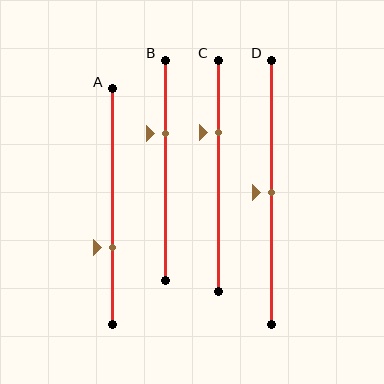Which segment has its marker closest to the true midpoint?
Segment D has its marker closest to the true midpoint.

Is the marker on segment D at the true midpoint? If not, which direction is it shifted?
Yes, the marker on segment D is at the true midpoint.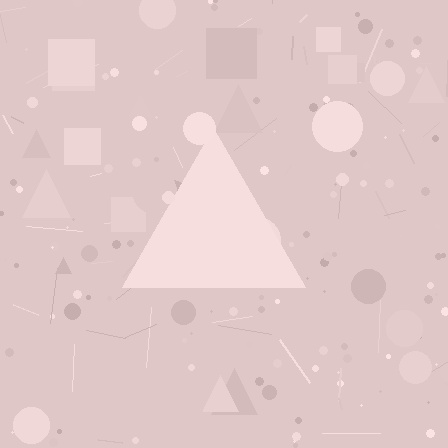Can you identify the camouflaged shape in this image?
The camouflaged shape is a triangle.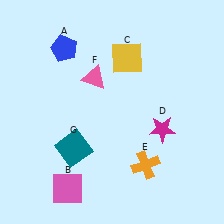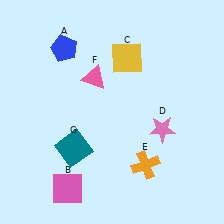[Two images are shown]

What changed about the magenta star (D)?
In Image 1, D is magenta. In Image 2, it changed to pink.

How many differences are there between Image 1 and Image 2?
There is 1 difference between the two images.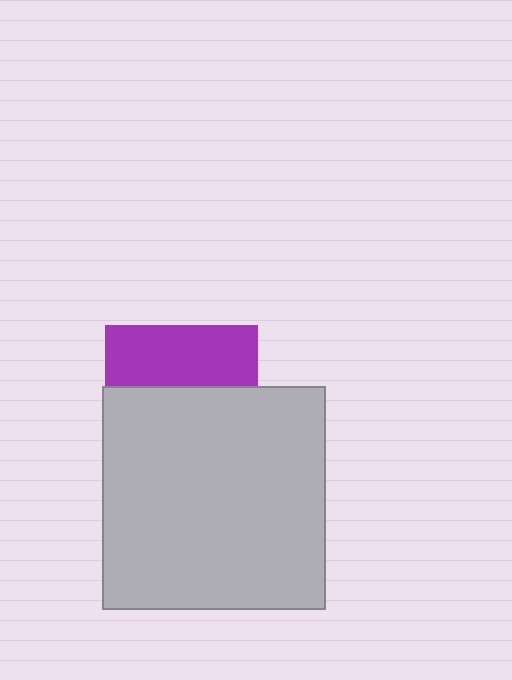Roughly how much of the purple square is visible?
A small part of it is visible (roughly 39%).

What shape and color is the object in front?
The object in front is a light gray square.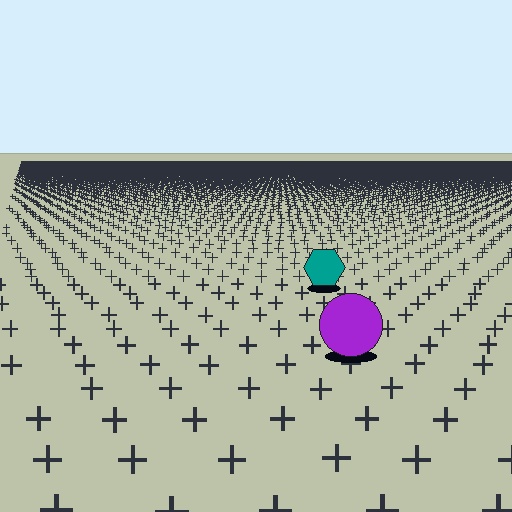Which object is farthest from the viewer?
The teal hexagon is farthest from the viewer. It appears smaller and the ground texture around it is denser.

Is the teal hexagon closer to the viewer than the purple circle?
No. The purple circle is closer — you can tell from the texture gradient: the ground texture is coarser near it.